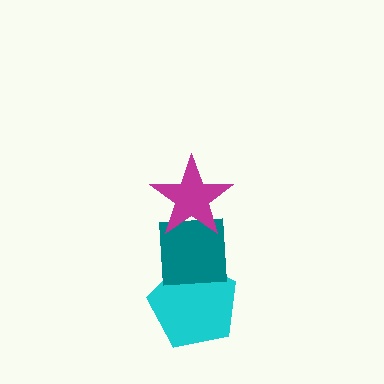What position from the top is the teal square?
The teal square is 2nd from the top.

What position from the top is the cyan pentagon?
The cyan pentagon is 3rd from the top.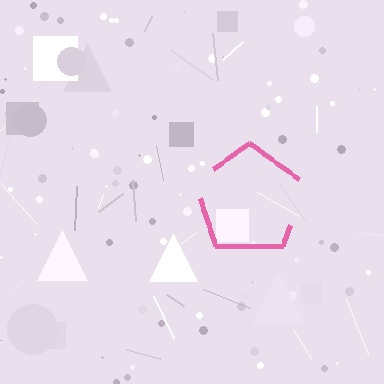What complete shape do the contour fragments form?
The contour fragments form a pentagon.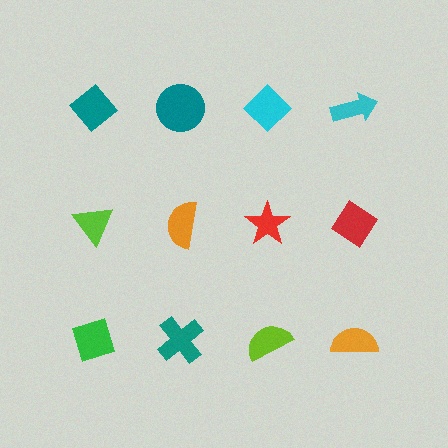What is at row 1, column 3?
A cyan diamond.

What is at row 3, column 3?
A lime semicircle.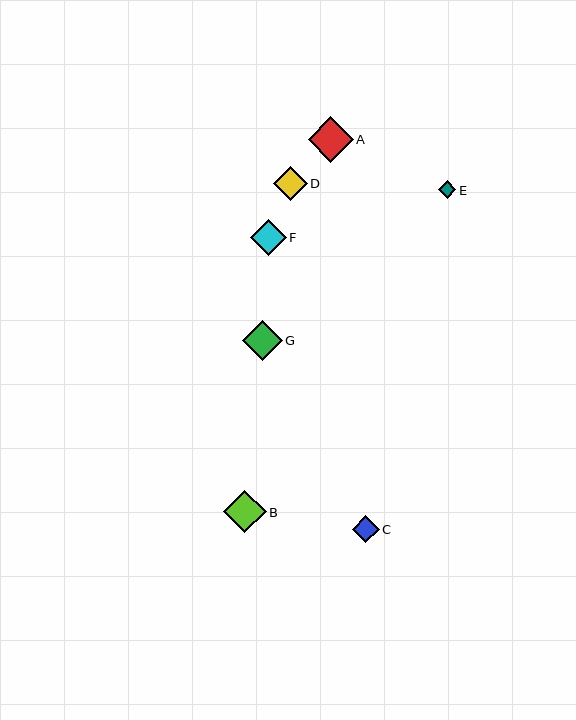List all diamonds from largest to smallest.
From largest to smallest: A, B, G, F, D, C, E.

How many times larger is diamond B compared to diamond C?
Diamond B is approximately 1.6 times the size of diamond C.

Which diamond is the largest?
Diamond A is the largest with a size of approximately 45 pixels.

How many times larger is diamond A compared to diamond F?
Diamond A is approximately 1.3 times the size of diamond F.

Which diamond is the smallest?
Diamond E is the smallest with a size of approximately 17 pixels.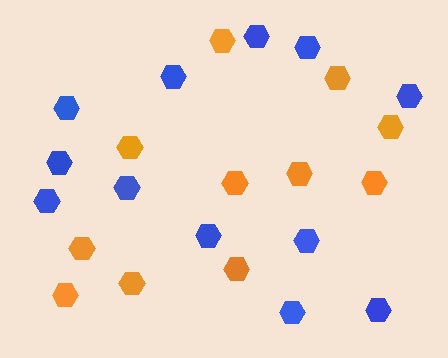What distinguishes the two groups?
There are 2 groups: one group of blue hexagons (12) and one group of orange hexagons (11).